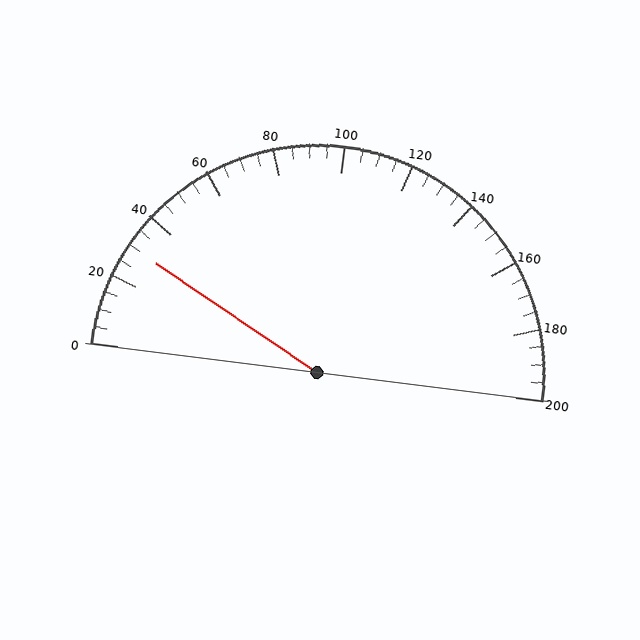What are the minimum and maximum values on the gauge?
The gauge ranges from 0 to 200.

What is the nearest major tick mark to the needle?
The nearest major tick mark is 40.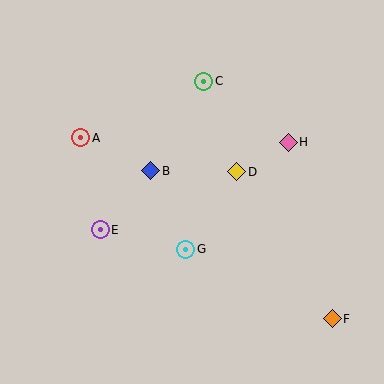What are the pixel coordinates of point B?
Point B is at (151, 171).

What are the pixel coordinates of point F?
Point F is at (332, 319).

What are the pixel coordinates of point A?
Point A is at (81, 138).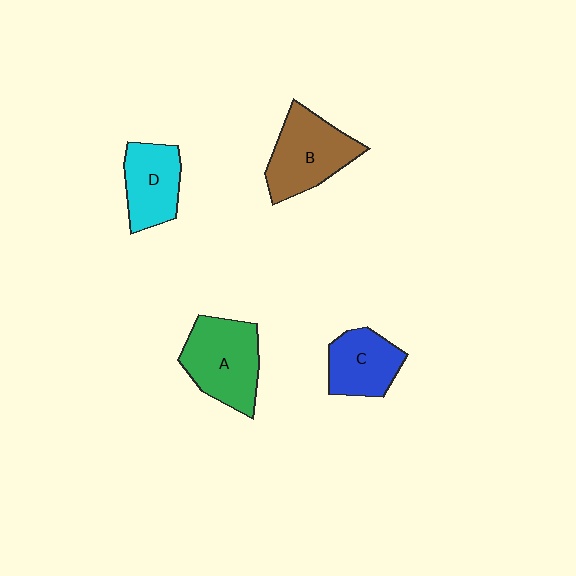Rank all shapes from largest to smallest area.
From largest to smallest: A (green), B (brown), D (cyan), C (blue).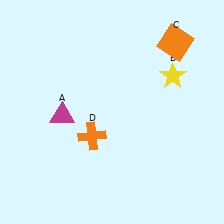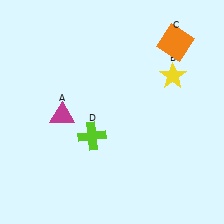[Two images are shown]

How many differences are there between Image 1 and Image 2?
There is 1 difference between the two images.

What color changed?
The cross (D) changed from orange in Image 1 to lime in Image 2.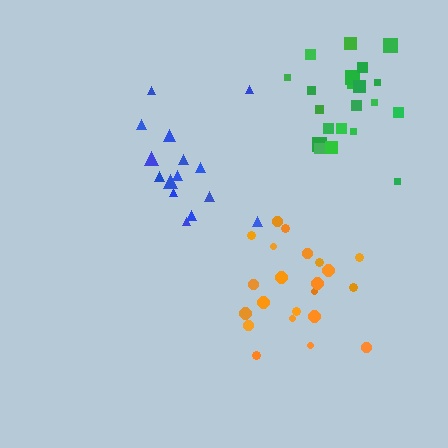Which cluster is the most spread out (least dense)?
Blue.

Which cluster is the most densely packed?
Green.